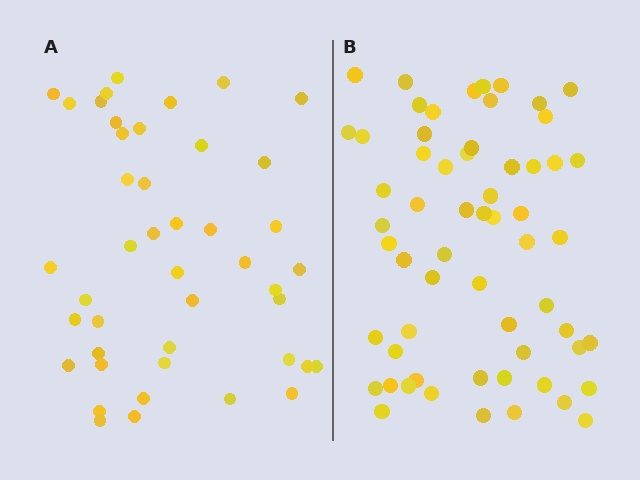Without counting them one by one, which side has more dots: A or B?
Region B (the right region) has more dots.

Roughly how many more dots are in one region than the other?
Region B has approximately 15 more dots than region A.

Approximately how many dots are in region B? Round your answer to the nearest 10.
About 60 dots.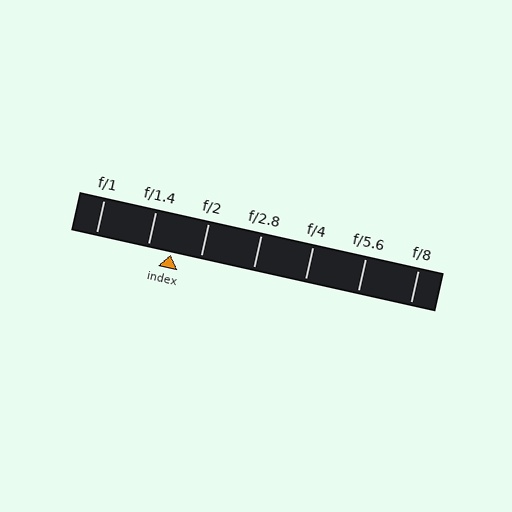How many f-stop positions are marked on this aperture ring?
There are 7 f-stop positions marked.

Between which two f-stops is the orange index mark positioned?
The index mark is between f/1.4 and f/2.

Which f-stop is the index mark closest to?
The index mark is closest to f/1.4.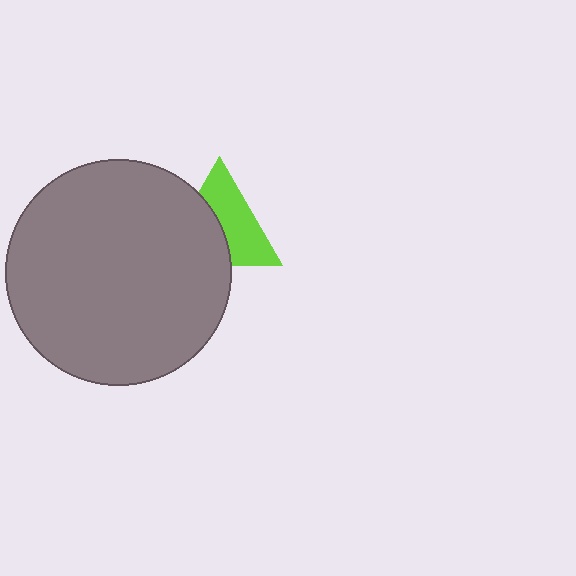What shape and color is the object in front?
The object in front is a gray circle.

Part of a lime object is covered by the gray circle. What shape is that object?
It is a triangle.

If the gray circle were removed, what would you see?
You would see the complete lime triangle.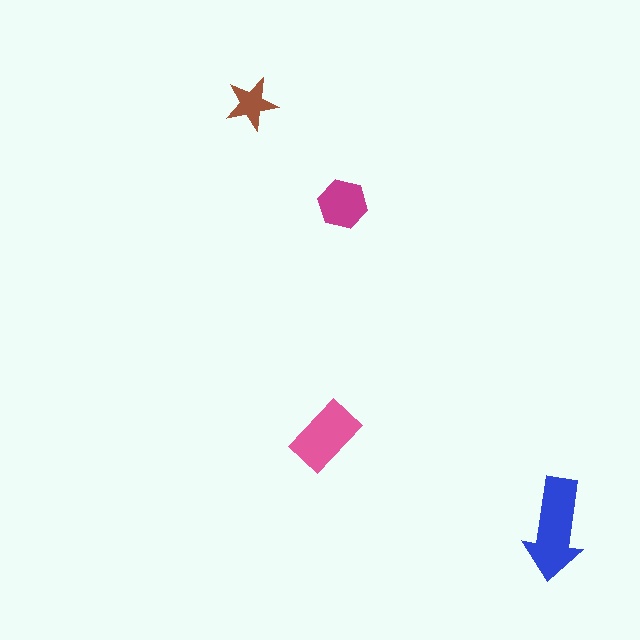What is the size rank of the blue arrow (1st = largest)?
1st.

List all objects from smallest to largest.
The brown star, the magenta hexagon, the pink rectangle, the blue arrow.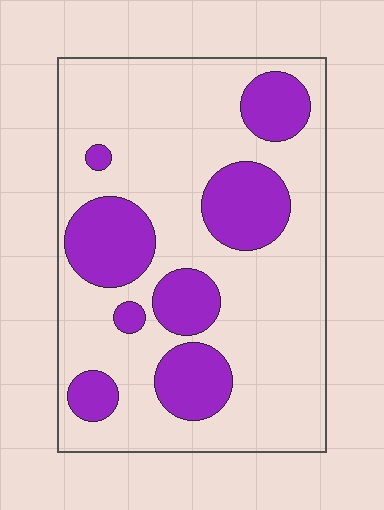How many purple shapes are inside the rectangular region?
8.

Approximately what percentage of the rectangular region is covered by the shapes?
Approximately 25%.